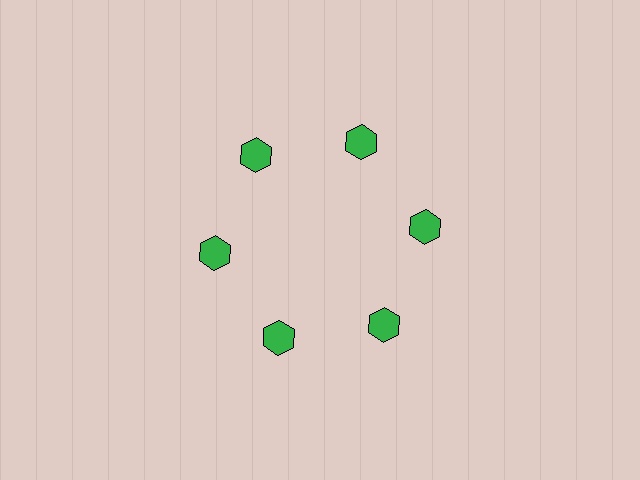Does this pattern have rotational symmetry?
Yes, this pattern has 6-fold rotational symmetry. It looks the same after rotating 60 degrees around the center.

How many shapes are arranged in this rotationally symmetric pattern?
There are 6 shapes, arranged in 6 groups of 1.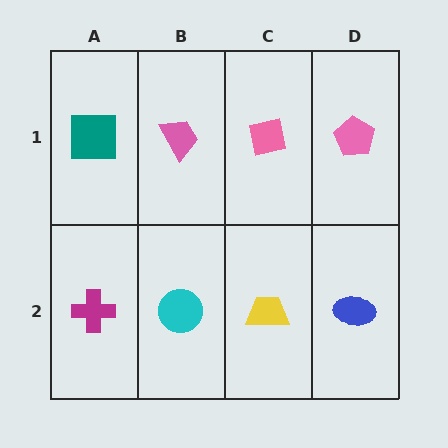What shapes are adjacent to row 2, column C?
A pink square (row 1, column C), a cyan circle (row 2, column B), a blue ellipse (row 2, column D).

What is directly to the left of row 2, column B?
A magenta cross.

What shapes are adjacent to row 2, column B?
A pink trapezoid (row 1, column B), a magenta cross (row 2, column A), a yellow trapezoid (row 2, column C).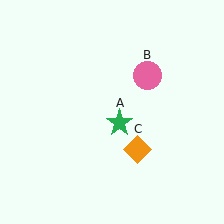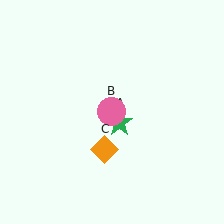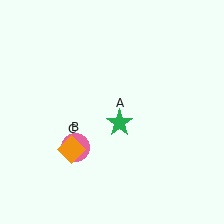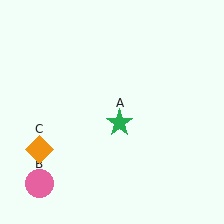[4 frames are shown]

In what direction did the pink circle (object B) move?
The pink circle (object B) moved down and to the left.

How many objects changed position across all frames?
2 objects changed position: pink circle (object B), orange diamond (object C).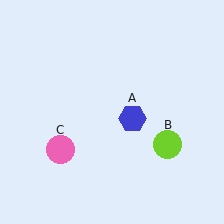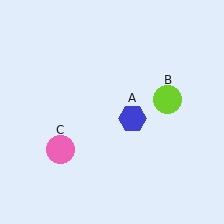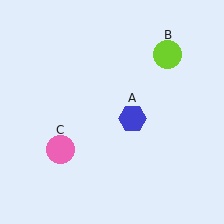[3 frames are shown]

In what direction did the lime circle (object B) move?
The lime circle (object B) moved up.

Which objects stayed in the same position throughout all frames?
Blue hexagon (object A) and pink circle (object C) remained stationary.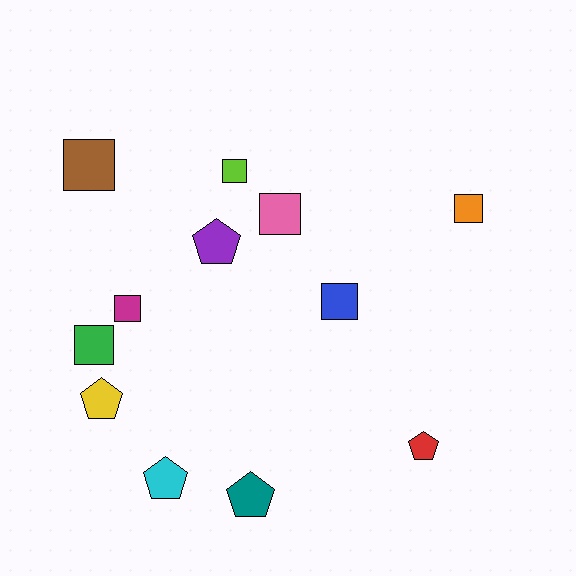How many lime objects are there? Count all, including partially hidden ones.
There is 1 lime object.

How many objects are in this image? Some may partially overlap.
There are 12 objects.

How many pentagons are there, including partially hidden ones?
There are 5 pentagons.